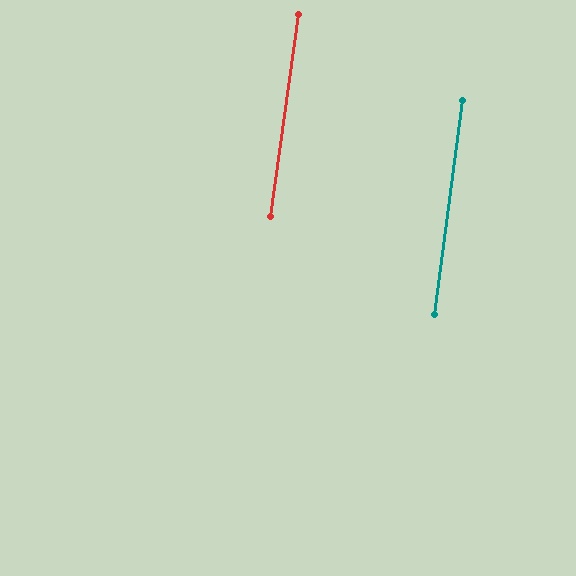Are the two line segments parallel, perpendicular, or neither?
Parallel — their directions differ by only 0.6°.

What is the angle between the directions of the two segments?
Approximately 1 degree.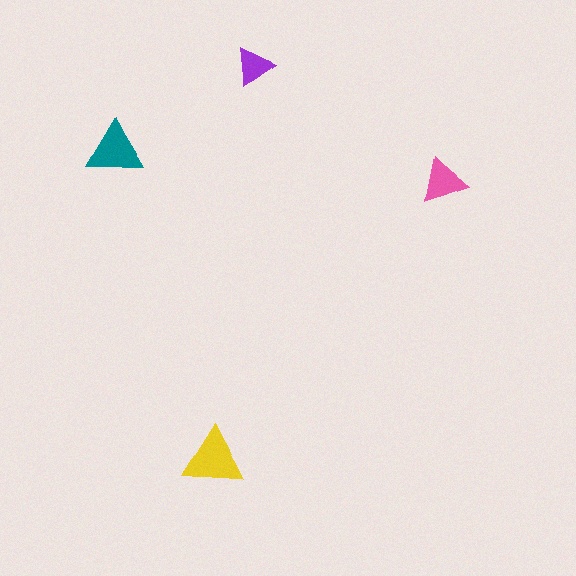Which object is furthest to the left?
The teal triangle is leftmost.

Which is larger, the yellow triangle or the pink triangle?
The yellow one.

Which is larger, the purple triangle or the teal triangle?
The teal one.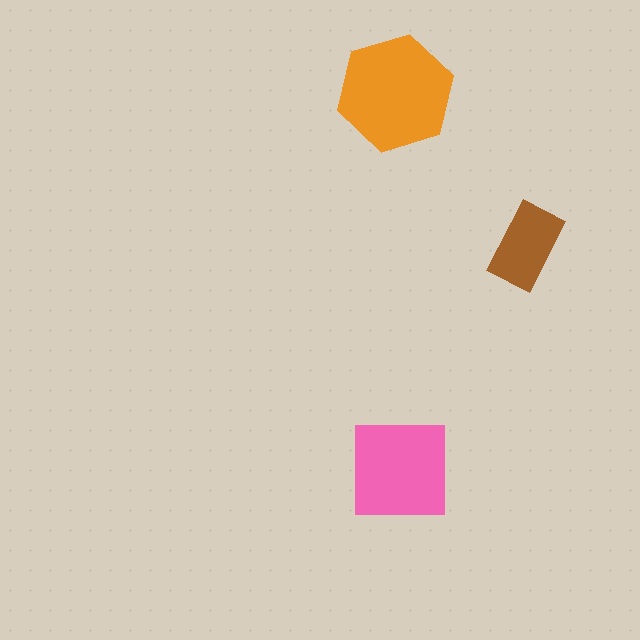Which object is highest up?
The orange hexagon is topmost.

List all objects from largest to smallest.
The orange hexagon, the pink square, the brown rectangle.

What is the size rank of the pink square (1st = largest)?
2nd.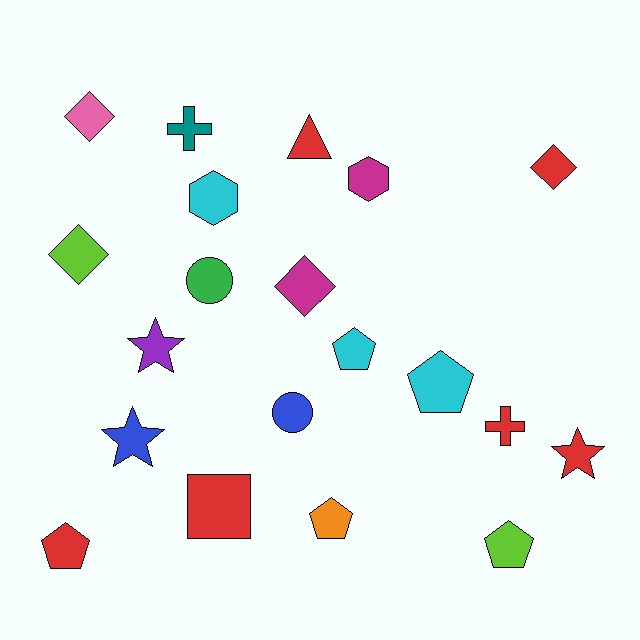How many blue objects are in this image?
There are 2 blue objects.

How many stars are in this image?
There are 3 stars.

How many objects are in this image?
There are 20 objects.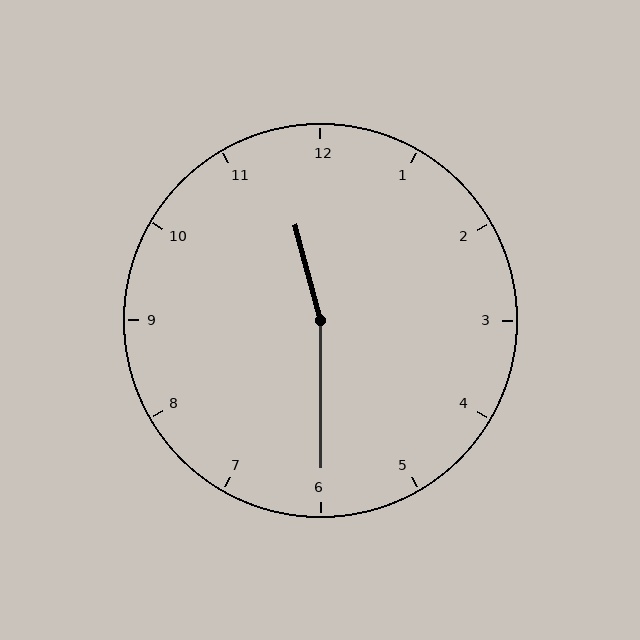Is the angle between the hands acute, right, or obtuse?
It is obtuse.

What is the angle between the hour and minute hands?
Approximately 165 degrees.